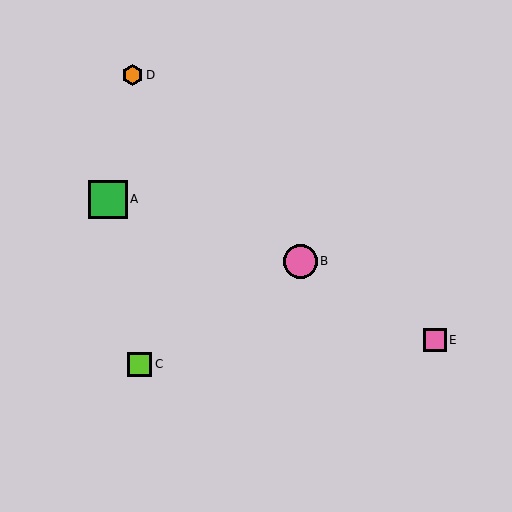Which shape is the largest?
The green square (labeled A) is the largest.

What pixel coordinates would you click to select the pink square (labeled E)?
Click at (435, 340) to select the pink square E.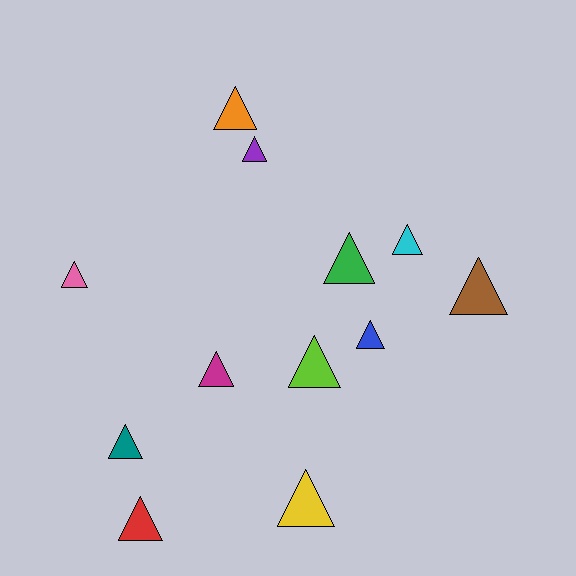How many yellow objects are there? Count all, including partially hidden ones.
There is 1 yellow object.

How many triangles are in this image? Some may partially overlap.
There are 12 triangles.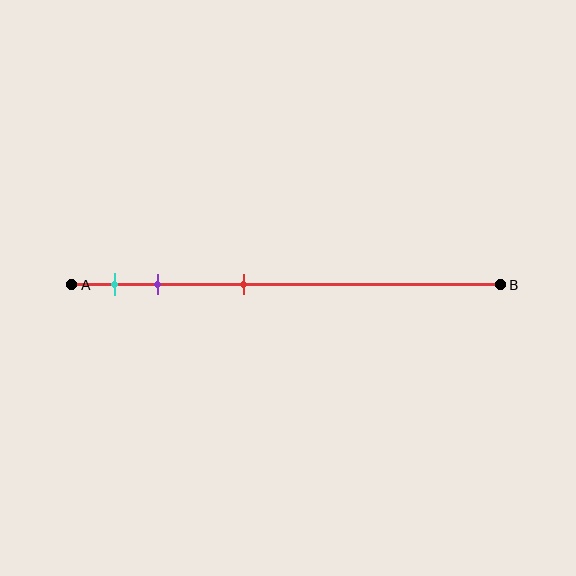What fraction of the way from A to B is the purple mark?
The purple mark is approximately 20% (0.2) of the way from A to B.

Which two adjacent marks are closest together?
The cyan and purple marks are the closest adjacent pair.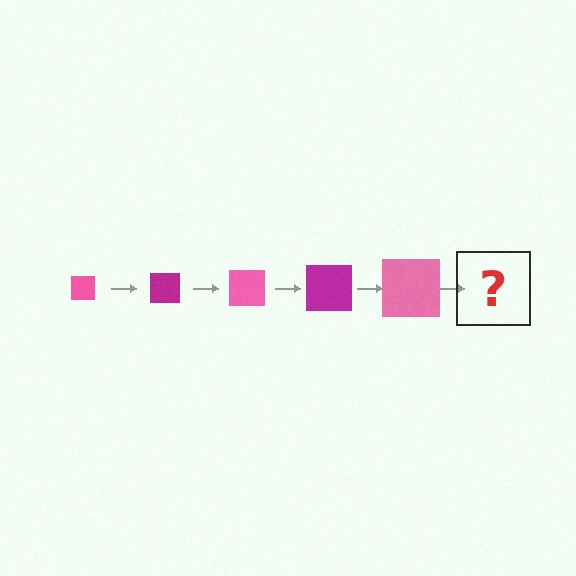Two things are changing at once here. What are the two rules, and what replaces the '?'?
The two rules are that the square grows larger each step and the color cycles through pink and magenta. The '?' should be a magenta square, larger than the previous one.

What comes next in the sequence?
The next element should be a magenta square, larger than the previous one.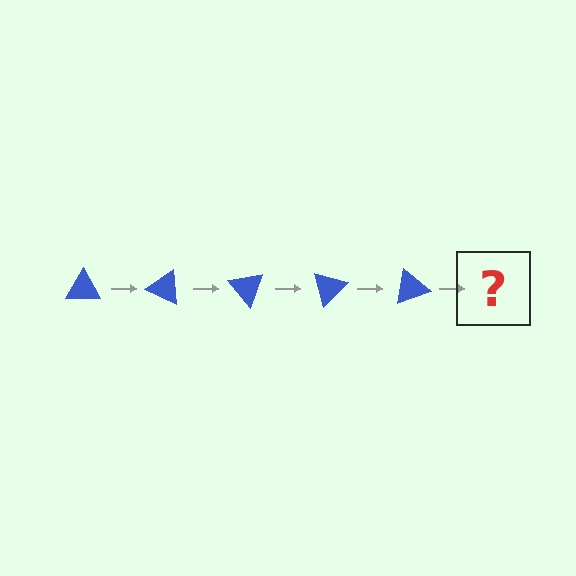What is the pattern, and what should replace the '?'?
The pattern is that the triangle rotates 25 degrees each step. The '?' should be a blue triangle rotated 125 degrees.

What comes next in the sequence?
The next element should be a blue triangle rotated 125 degrees.